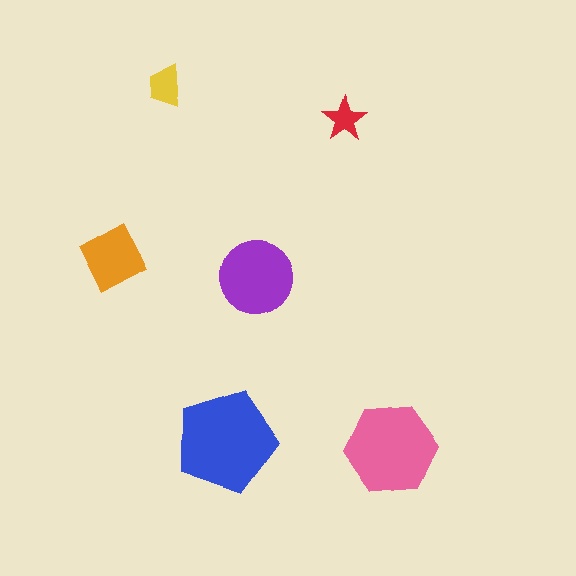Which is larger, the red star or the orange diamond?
The orange diamond.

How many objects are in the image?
There are 6 objects in the image.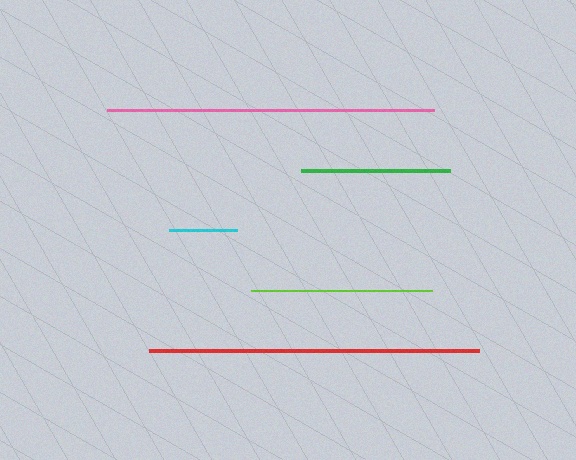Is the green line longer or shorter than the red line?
The red line is longer than the green line.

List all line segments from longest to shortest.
From longest to shortest: red, pink, lime, green, cyan.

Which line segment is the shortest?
The cyan line is the shortest at approximately 67 pixels.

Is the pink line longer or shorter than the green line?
The pink line is longer than the green line.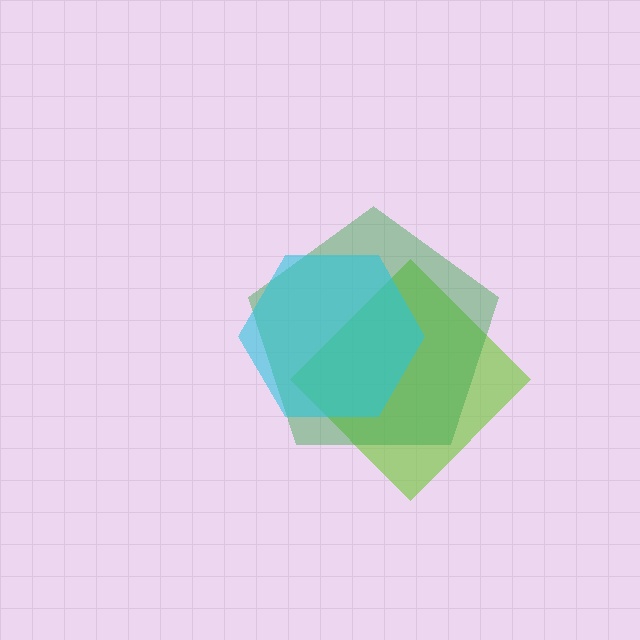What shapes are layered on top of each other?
The layered shapes are: a lime diamond, a green pentagon, a cyan hexagon.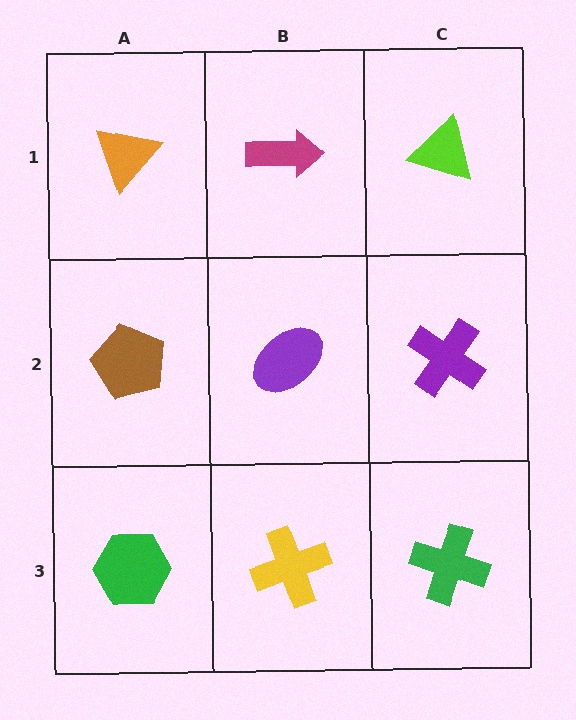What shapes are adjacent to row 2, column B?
A magenta arrow (row 1, column B), a yellow cross (row 3, column B), a brown pentagon (row 2, column A), a purple cross (row 2, column C).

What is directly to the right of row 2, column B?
A purple cross.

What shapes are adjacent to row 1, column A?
A brown pentagon (row 2, column A), a magenta arrow (row 1, column B).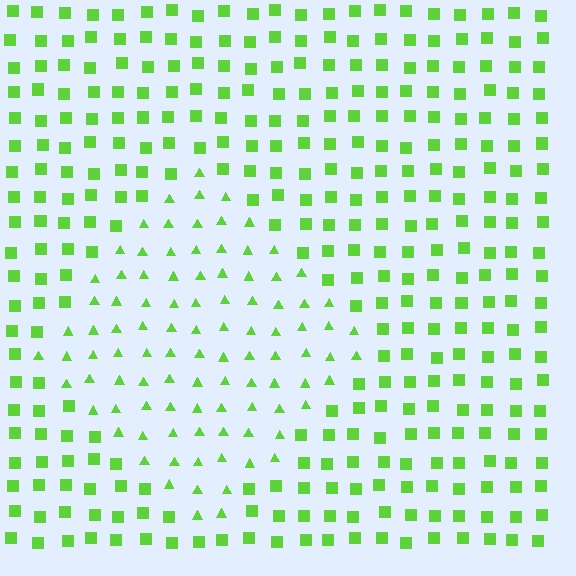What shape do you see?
I see a diamond.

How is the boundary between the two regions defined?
The boundary is defined by a change in element shape: triangles inside vs. squares outside. All elements share the same color and spacing.